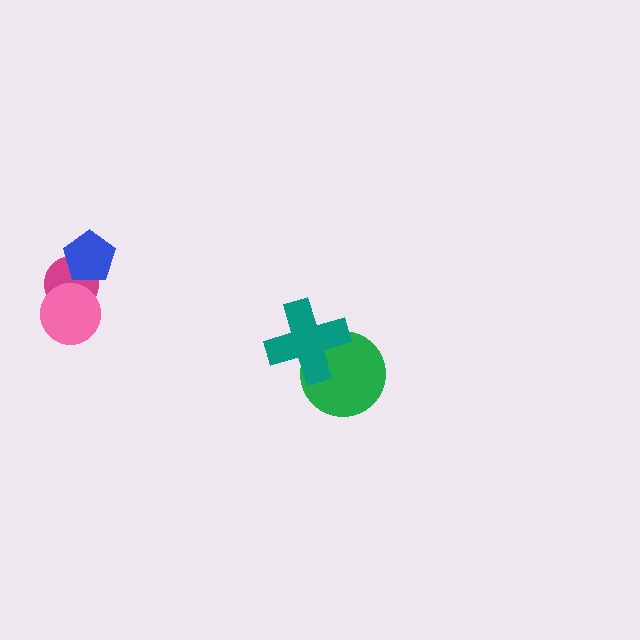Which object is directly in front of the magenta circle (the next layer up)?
The blue pentagon is directly in front of the magenta circle.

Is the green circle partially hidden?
Yes, it is partially covered by another shape.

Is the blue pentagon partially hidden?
No, no other shape covers it.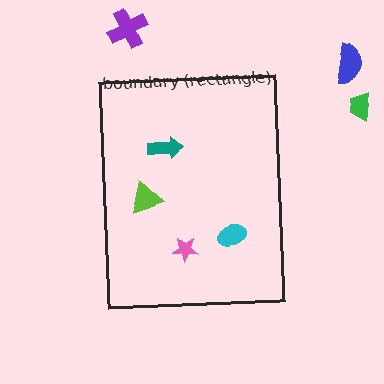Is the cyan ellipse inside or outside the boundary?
Inside.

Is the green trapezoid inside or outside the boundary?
Outside.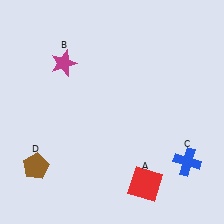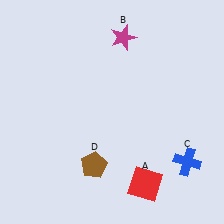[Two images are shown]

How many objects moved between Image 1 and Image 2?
2 objects moved between the two images.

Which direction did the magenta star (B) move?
The magenta star (B) moved right.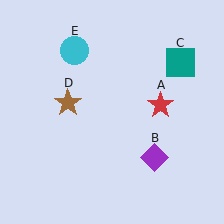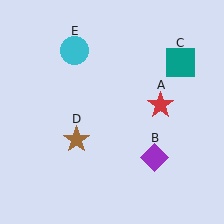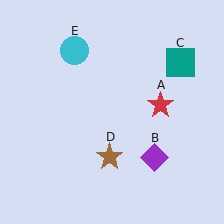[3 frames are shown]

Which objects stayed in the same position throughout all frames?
Red star (object A) and purple diamond (object B) and teal square (object C) and cyan circle (object E) remained stationary.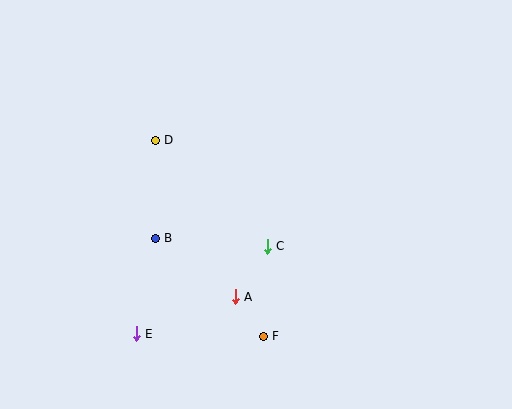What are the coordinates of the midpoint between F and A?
The midpoint between F and A is at (249, 316).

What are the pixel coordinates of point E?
Point E is at (136, 334).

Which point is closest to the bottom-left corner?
Point E is closest to the bottom-left corner.